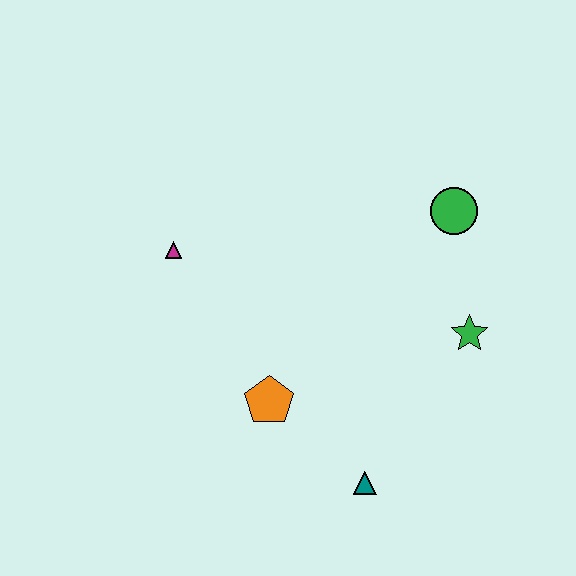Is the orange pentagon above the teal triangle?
Yes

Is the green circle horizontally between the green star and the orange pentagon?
Yes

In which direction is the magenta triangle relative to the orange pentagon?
The magenta triangle is above the orange pentagon.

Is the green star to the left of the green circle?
No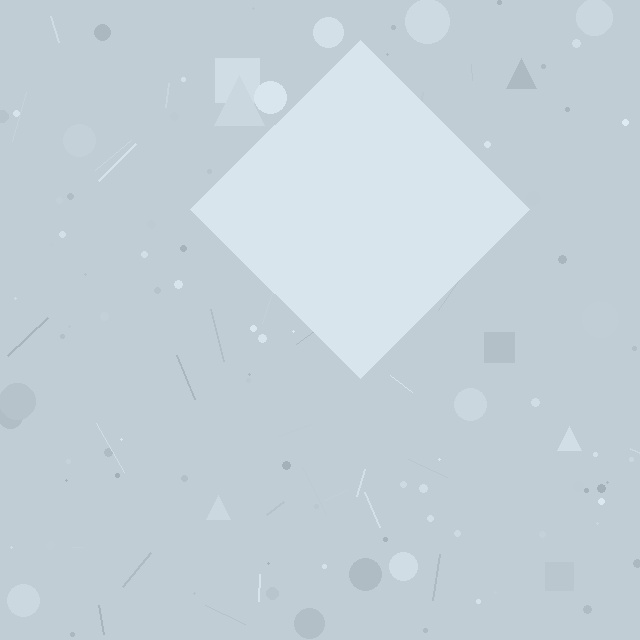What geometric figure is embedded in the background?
A diamond is embedded in the background.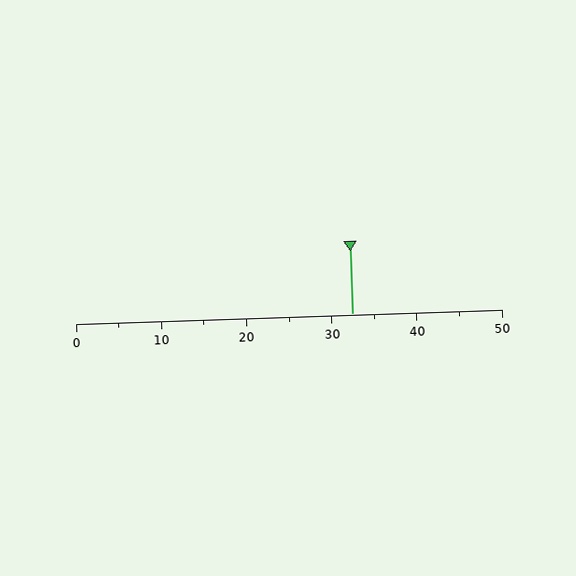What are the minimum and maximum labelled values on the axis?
The axis runs from 0 to 50.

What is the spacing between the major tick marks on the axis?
The major ticks are spaced 10 apart.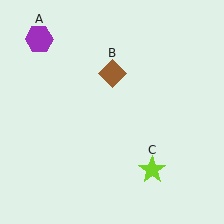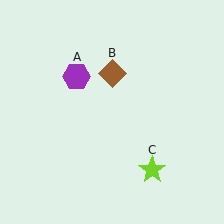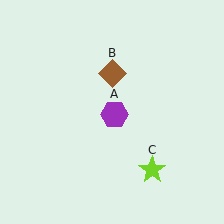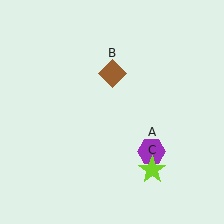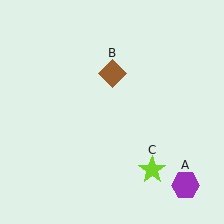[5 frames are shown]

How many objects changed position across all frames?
1 object changed position: purple hexagon (object A).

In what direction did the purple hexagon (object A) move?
The purple hexagon (object A) moved down and to the right.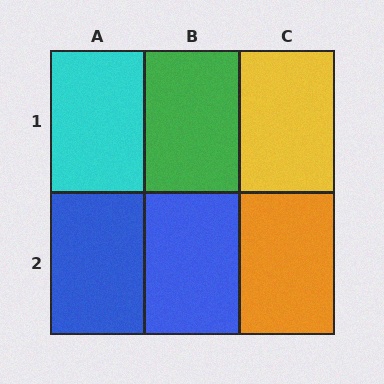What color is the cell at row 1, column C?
Yellow.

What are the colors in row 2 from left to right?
Blue, blue, orange.